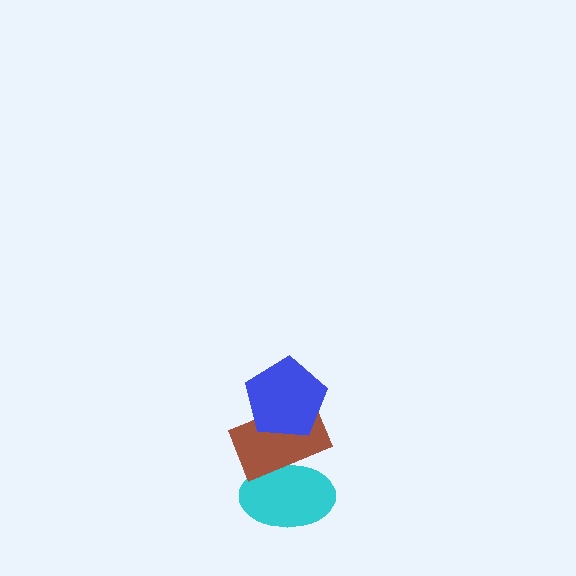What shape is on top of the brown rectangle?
The blue pentagon is on top of the brown rectangle.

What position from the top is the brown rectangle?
The brown rectangle is 2nd from the top.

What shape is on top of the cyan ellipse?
The brown rectangle is on top of the cyan ellipse.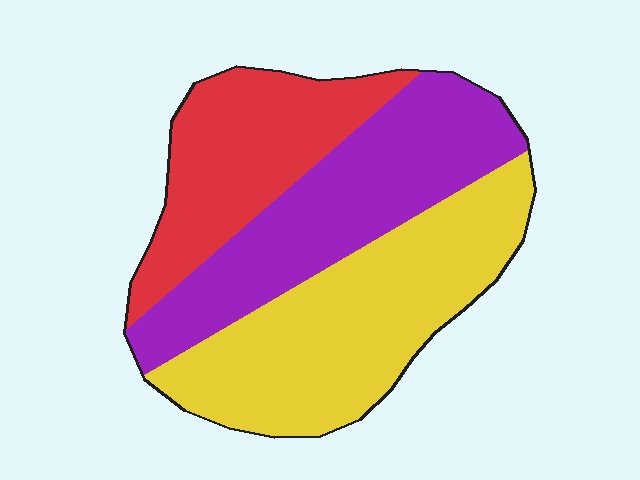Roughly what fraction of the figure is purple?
Purple covers 34% of the figure.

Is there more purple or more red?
Purple.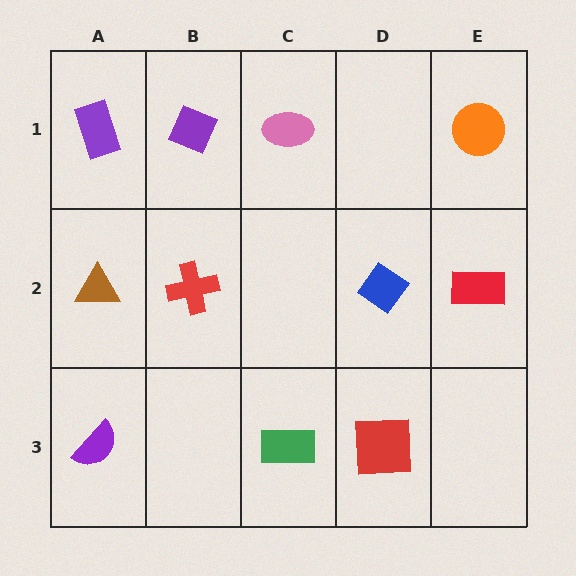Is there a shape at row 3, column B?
No, that cell is empty.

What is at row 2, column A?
A brown triangle.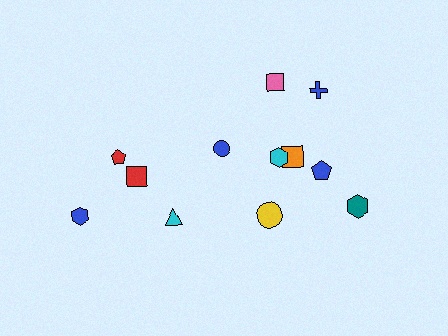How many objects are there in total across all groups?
There are 12 objects.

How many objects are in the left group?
There are 4 objects.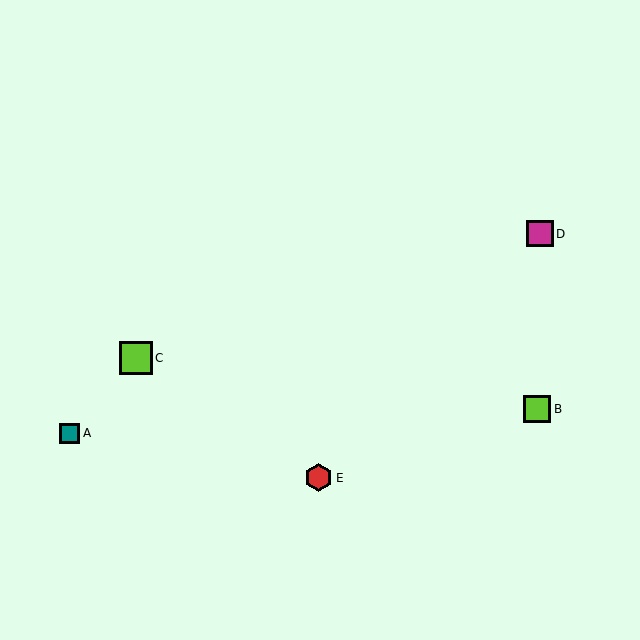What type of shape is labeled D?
Shape D is a magenta square.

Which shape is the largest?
The lime square (labeled C) is the largest.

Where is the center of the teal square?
The center of the teal square is at (70, 433).